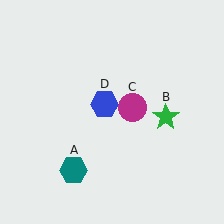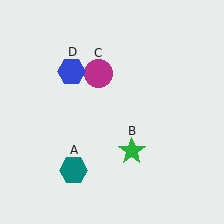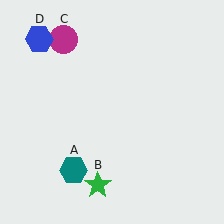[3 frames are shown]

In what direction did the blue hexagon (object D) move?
The blue hexagon (object D) moved up and to the left.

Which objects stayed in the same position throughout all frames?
Teal hexagon (object A) remained stationary.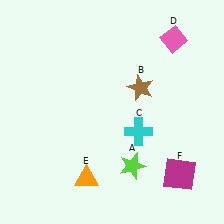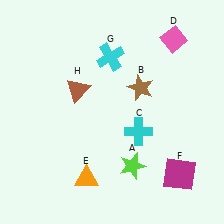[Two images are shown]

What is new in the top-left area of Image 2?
A cyan cross (G) was added in the top-left area of Image 2.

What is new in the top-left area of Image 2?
A brown triangle (H) was added in the top-left area of Image 2.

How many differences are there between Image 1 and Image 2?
There are 2 differences between the two images.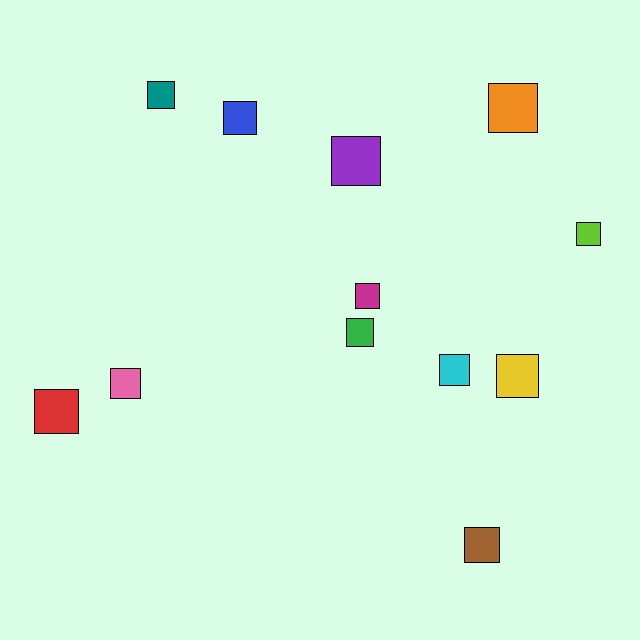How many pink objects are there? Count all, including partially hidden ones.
There is 1 pink object.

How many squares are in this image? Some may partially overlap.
There are 12 squares.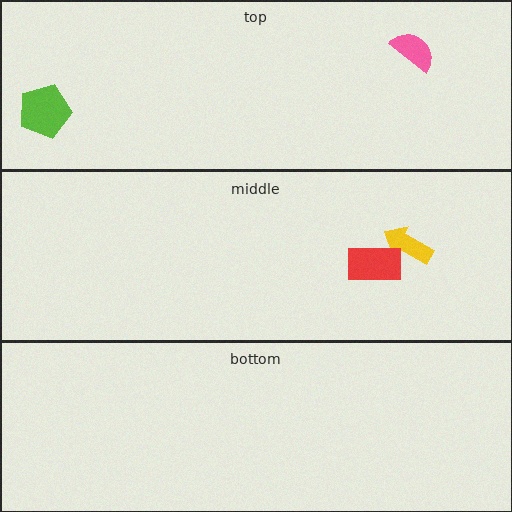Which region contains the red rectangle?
The middle region.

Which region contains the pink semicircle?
The top region.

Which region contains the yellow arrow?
The middle region.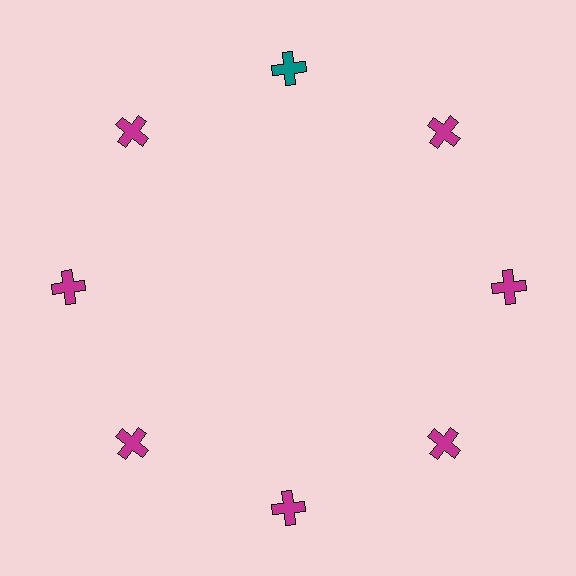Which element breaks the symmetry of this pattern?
The teal cross at roughly the 12 o'clock position breaks the symmetry. All other shapes are magenta crosses.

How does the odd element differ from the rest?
It has a different color: teal instead of magenta.